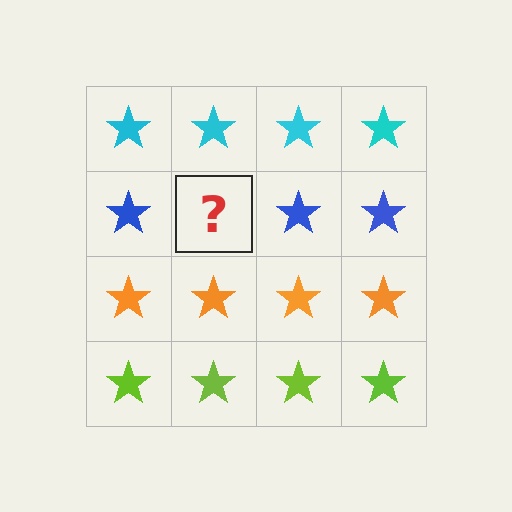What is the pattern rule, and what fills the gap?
The rule is that each row has a consistent color. The gap should be filled with a blue star.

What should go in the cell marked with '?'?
The missing cell should contain a blue star.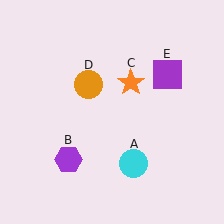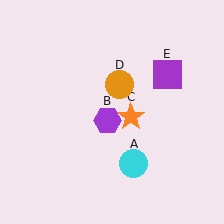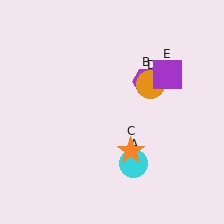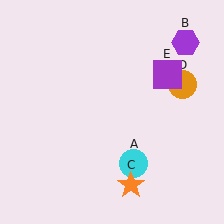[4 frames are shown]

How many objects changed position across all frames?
3 objects changed position: purple hexagon (object B), orange star (object C), orange circle (object D).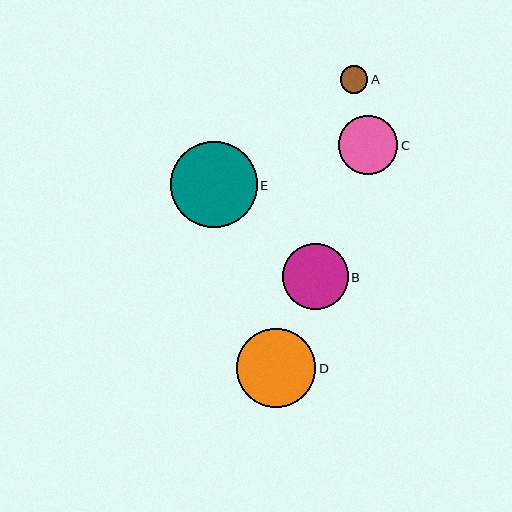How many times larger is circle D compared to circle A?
Circle D is approximately 2.8 times the size of circle A.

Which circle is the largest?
Circle E is the largest with a size of approximately 86 pixels.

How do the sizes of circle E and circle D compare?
Circle E and circle D are approximately the same size.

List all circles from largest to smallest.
From largest to smallest: E, D, B, C, A.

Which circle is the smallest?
Circle A is the smallest with a size of approximately 28 pixels.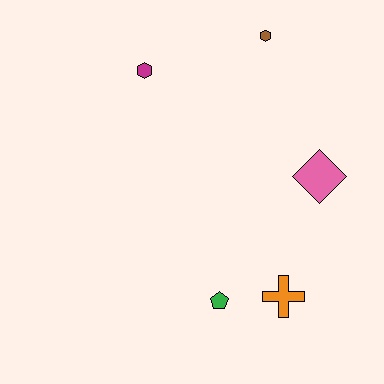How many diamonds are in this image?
There is 1 diamond.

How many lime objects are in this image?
There are no lime objects.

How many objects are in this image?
There are 5 objects.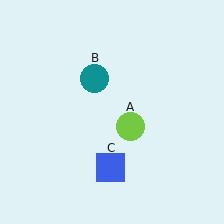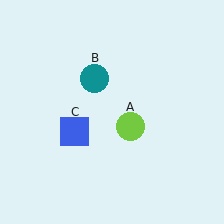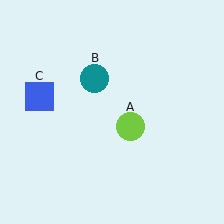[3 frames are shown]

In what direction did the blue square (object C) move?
The blue square (object C) moved up and to the left.